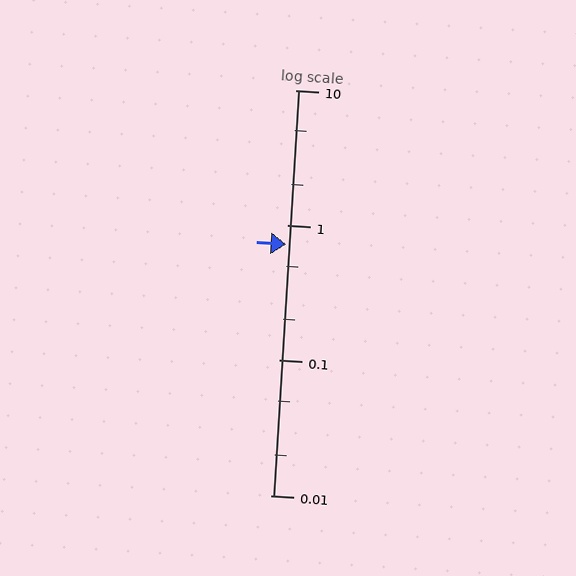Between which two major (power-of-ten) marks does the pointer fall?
The pointer is between 0.1 and 1.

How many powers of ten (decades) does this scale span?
The scale spans 3 decades, from 0.01 to 10.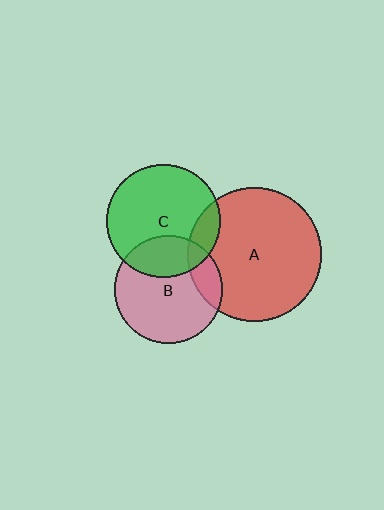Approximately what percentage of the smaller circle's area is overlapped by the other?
Approximately 15%.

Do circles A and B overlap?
Yes.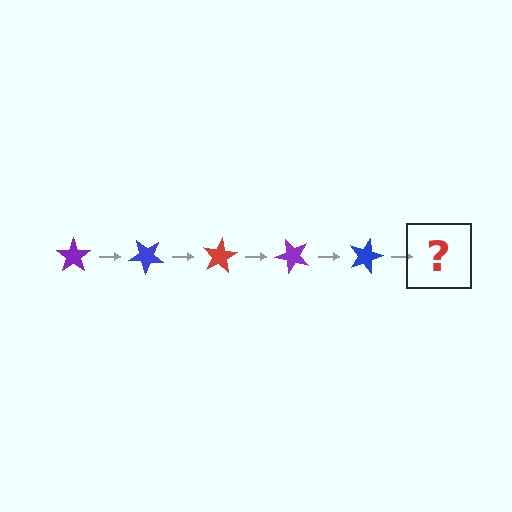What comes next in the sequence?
The next element should be a red star, rotated 200 degrees from the start.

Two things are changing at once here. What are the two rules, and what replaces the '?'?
The two rules are that it rotates 40 degrees each step and the color cycles through purple, blue, and red. The '?' should be a red star, rotated 200 degrees from the start.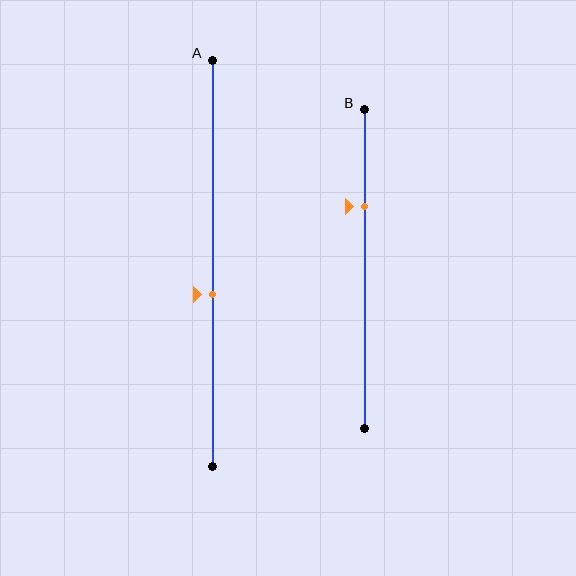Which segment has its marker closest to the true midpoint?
Segment A has its marker closest to the true midpoint.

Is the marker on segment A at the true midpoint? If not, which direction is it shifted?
No, the marker on segment A is shifted downward by about 8% of the segment length.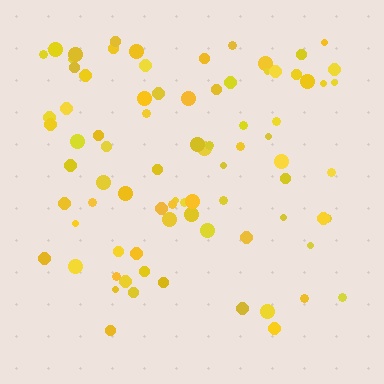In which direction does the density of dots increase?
From bottom to top, with the top side densest.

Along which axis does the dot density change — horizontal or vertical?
Vertical.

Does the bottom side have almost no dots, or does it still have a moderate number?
Still a moderate number, just noticeably fewer than the top.